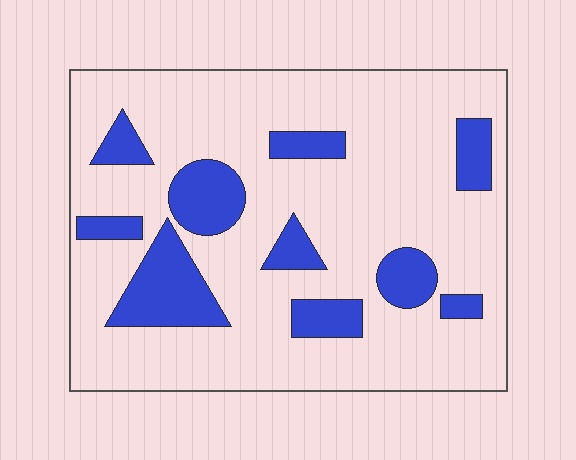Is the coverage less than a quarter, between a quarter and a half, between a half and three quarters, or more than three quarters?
Less than a quarter.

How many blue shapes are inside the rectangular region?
10.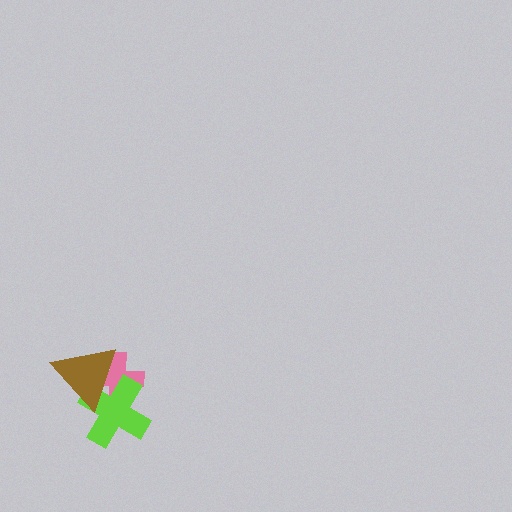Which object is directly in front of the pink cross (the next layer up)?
The lime cross is directly in front of the pink cross.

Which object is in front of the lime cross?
The brown triangle is in front of the lime cross.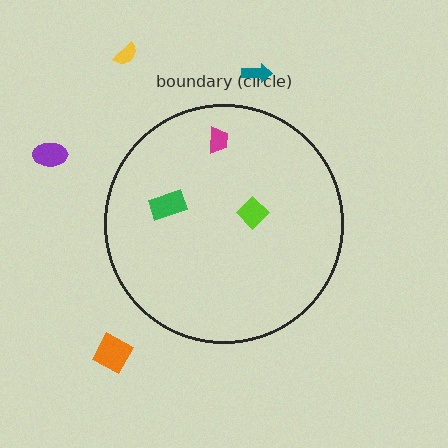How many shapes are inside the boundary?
3 inside, 4 outside.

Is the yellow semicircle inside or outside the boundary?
Outside.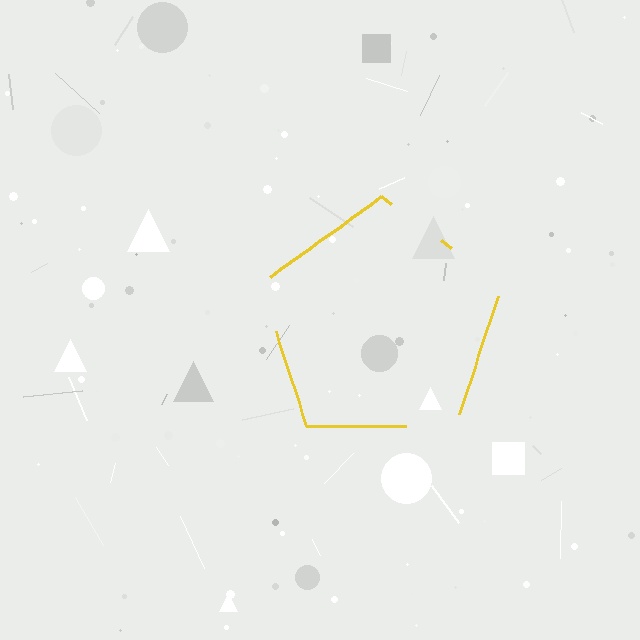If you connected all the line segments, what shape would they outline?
They would outline a pentagon.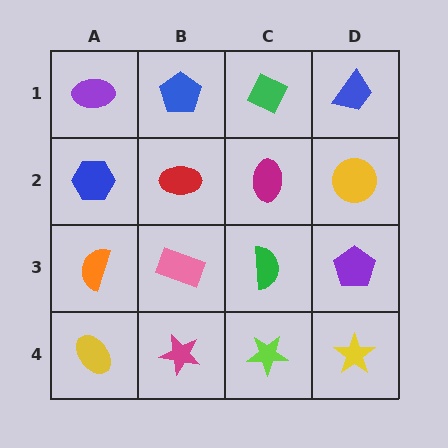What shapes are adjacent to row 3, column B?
A red ellipse (row 2, column B), a magenta star (row 4, column B), an orange semicircle (row 3, column A), a green semicircle (row 3, column C).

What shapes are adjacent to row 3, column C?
A magenta ellipse (row 2, column C), a lime star (row 4, column C), a pink rectangle (row 3, column B), a purple pentagon (row 3, column D).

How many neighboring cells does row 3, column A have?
3.